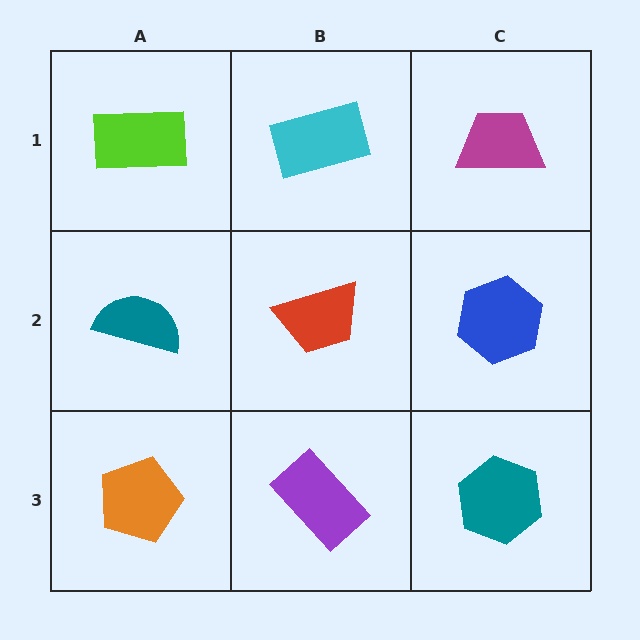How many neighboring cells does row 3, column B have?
3.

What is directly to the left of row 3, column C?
A purple rectangle.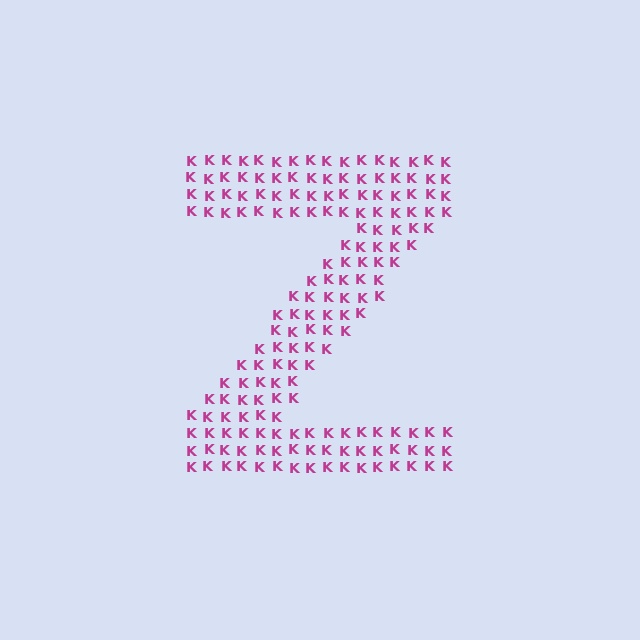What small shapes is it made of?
It is made of small letter K's.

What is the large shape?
The large shape is the letter Z.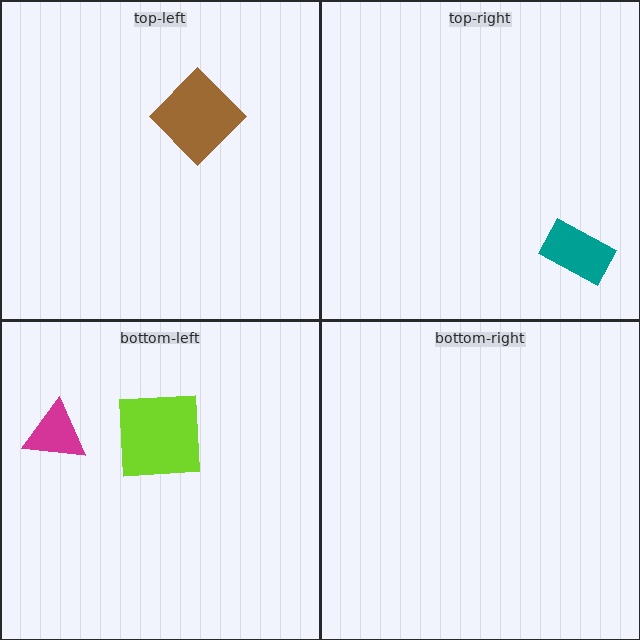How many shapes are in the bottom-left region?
2.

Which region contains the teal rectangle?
The top-right region.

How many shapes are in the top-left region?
1.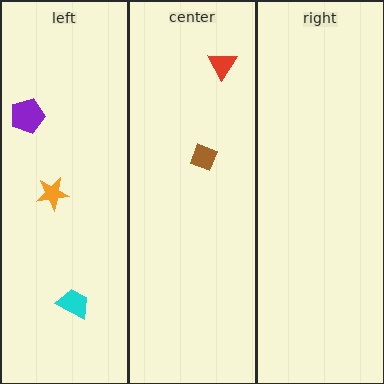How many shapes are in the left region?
3.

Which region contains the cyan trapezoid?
The left region.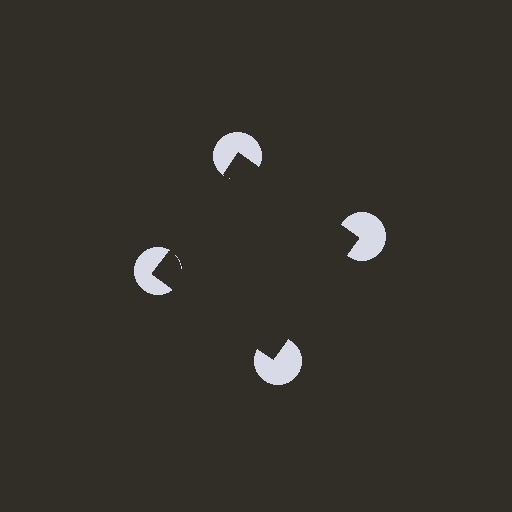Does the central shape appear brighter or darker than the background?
It typically appears slightly darker than the background, even though no actual brightness change is drawn.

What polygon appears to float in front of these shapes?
An illusory square — its edges are inferred from the aligned wedge cuts in the pac-man discs, not physically drawn.